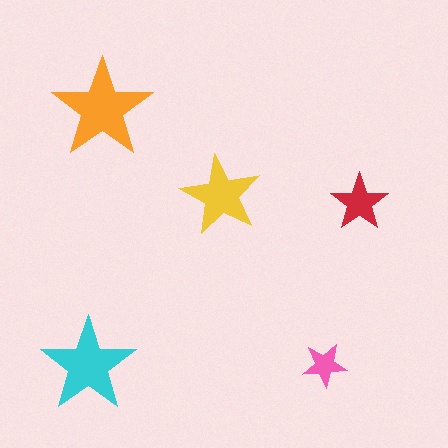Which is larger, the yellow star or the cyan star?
The cyan one.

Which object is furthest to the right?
The red star is rightmost.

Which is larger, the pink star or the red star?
The red one.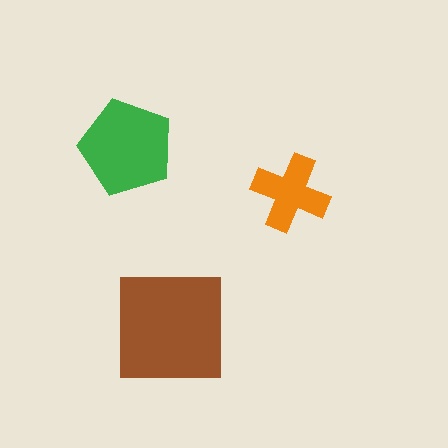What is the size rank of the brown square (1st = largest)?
1st.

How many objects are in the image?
There are 3 objects in the image.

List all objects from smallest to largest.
The orange cross, the green pentagon, the brown square.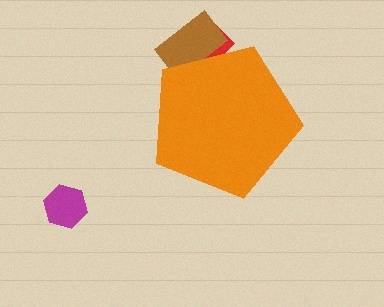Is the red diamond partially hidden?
Yes, the red diamond is partially hidden behind the orange pentagon.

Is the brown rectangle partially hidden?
Yes, the brown rectangle is partially hidden behind the orange pentagon.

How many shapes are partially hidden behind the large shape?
2 shapes are partially hidden.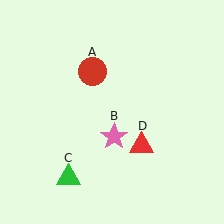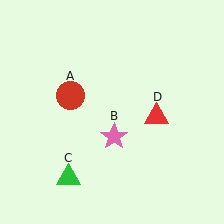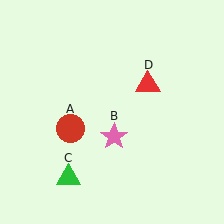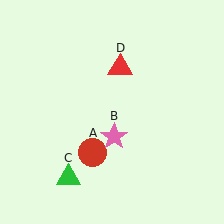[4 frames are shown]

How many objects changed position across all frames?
2 objects changed position: red circle (object A), red triangle (object D).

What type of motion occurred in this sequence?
The red circle (object A), red triangle (object D) rotated counterclockwise around the center of the scene.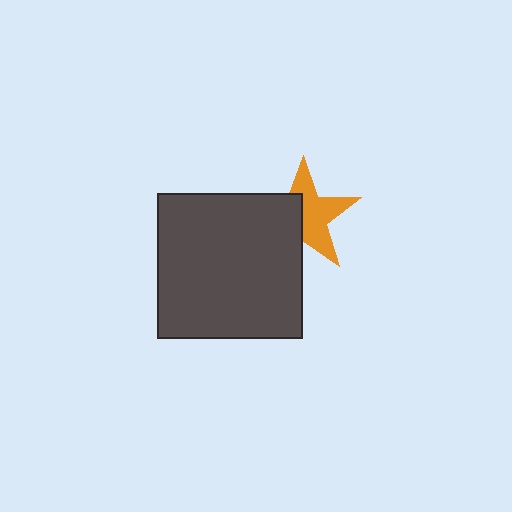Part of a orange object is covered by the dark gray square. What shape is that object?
It is a star.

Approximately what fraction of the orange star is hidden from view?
Roughly 45% of the orange star is hidden behind the dark gray square.